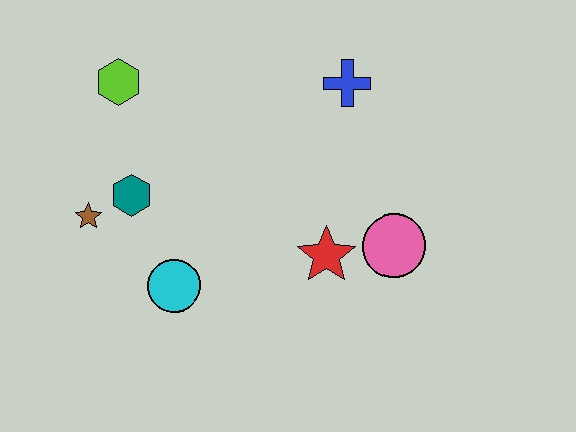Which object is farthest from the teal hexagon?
The pink circle is farthest from the teal hexagon.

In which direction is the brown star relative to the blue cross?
The brown star is to the left of the blue cross.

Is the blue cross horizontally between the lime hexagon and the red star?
No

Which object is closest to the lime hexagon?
The teal hexagon is closest to the lime hexagon.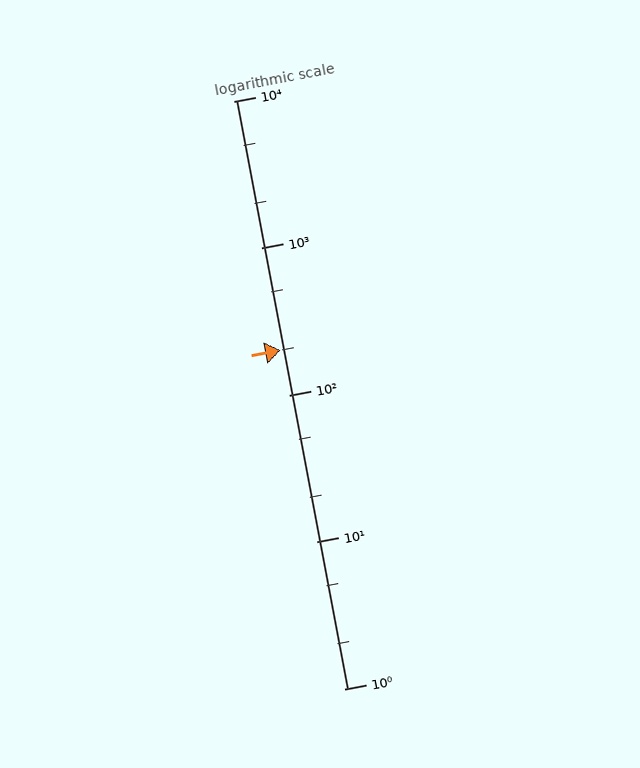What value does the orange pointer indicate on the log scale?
The pointer indicates approximately 200.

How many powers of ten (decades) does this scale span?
The scale spans 4 decades, from 1 to 10000.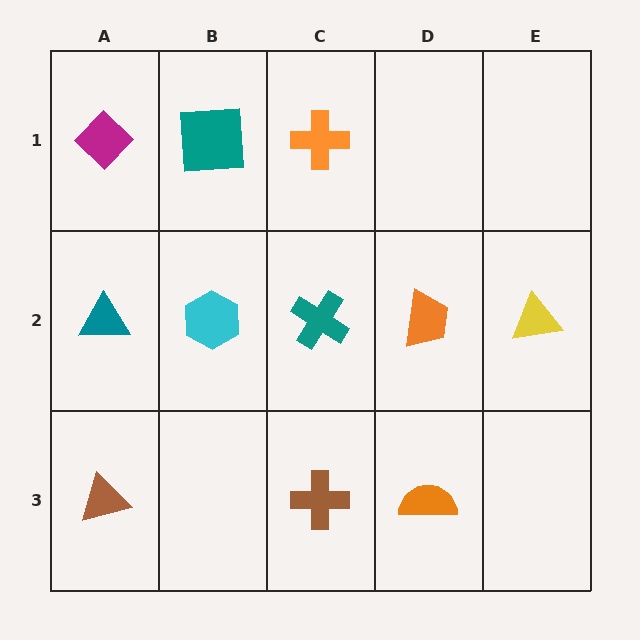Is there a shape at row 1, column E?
No, that cell is empty.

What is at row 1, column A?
A magenta diamond.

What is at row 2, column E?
A yellow triangle.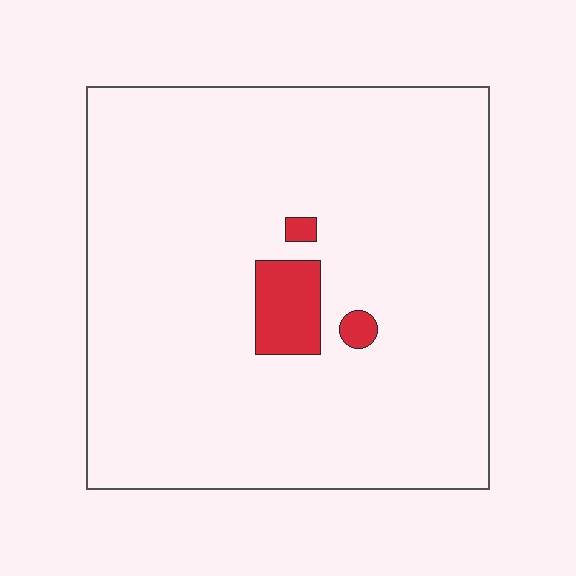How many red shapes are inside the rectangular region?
3.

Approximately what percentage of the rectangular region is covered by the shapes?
Approximately 5%.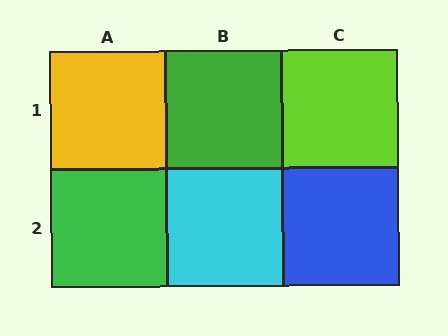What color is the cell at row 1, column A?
Yellow.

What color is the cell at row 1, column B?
Green.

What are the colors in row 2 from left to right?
Green, cyan, blue.